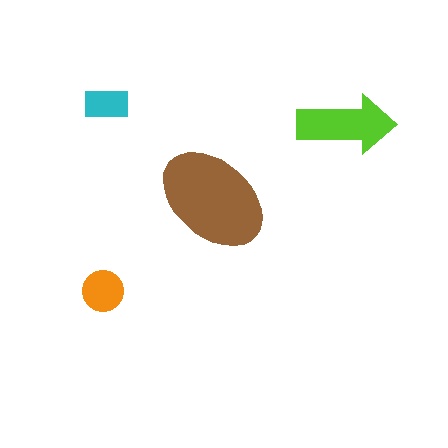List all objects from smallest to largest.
The cyan rectangle, the orange circle, the lime arrow, the brown ellipse.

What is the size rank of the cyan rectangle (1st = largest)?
4th.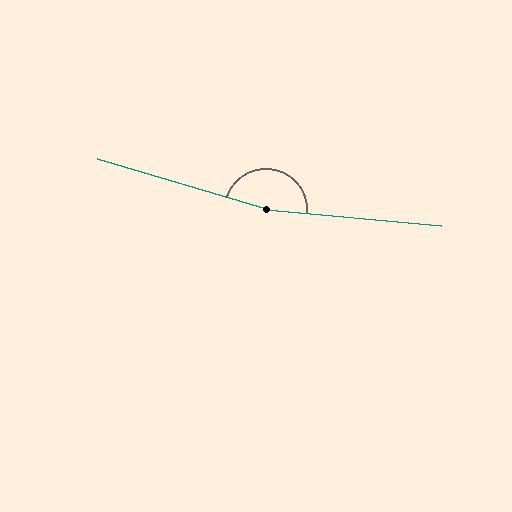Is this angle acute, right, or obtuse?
It is obtuse.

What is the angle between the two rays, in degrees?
Approximately 169 degrees.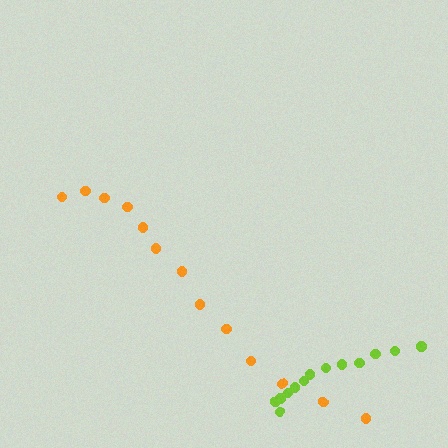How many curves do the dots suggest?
There are 2 distinct paths.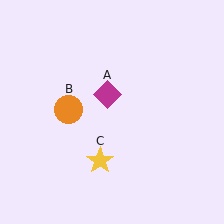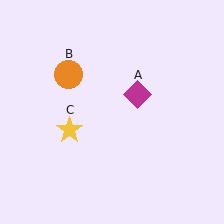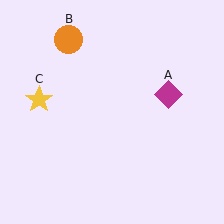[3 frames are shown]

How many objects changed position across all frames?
3 objects changed position: magenta diamond (object A), orange circle (object B), yellow star (object C).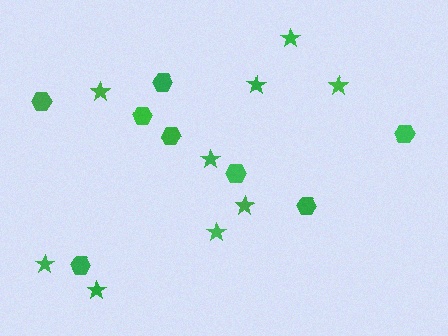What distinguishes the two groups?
There are 2 groups: one group of hexagons (8) and one group of stars (9).